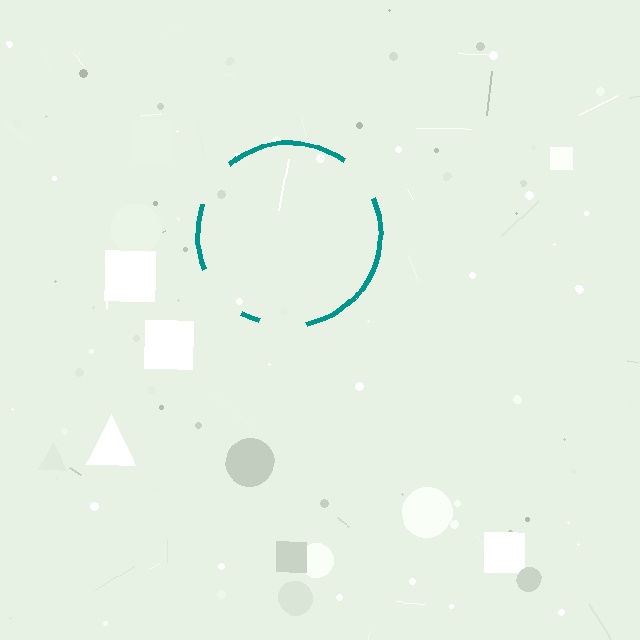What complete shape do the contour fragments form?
The contour fragments form a circle.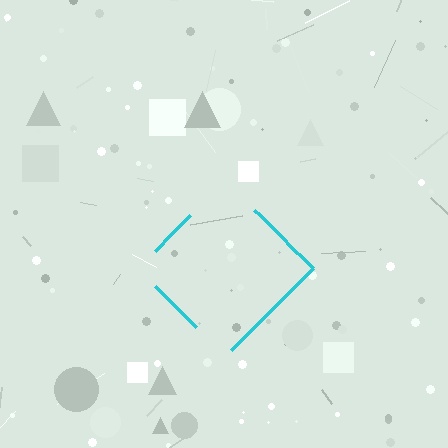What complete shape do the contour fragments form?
The contour fragments form a diamond.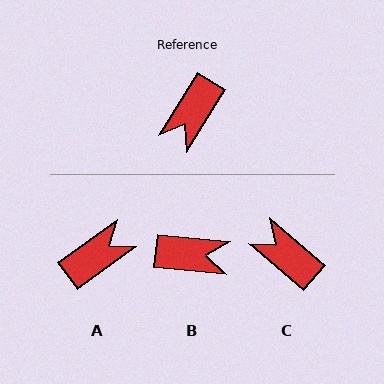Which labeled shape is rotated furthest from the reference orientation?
A, about 158 degrees away.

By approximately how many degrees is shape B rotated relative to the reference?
Approximately 116 degrees counter-clockwise.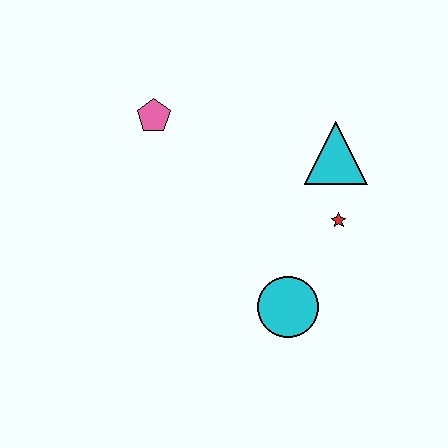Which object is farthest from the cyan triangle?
The pink pentagon is farthest from the cyan triangle.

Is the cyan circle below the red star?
Yes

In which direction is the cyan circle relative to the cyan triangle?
The cyan circle is below the cyan triangle.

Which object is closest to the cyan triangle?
The red star is closest to the cyan triangle.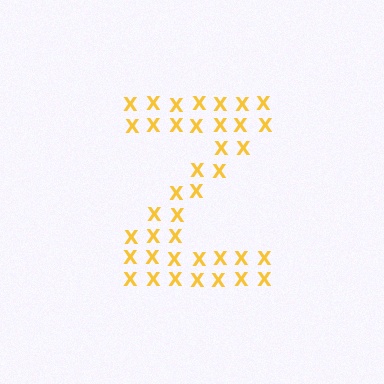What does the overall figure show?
The overall figure shows the letter Z.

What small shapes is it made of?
It is made of small letter X's.